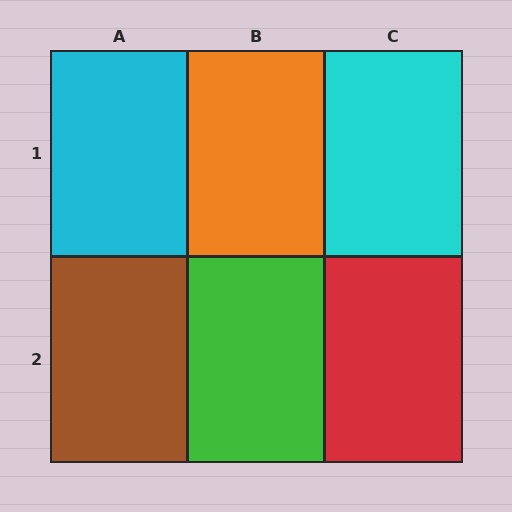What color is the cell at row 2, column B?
Green.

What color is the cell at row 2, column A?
Brown.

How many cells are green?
1 cell is green.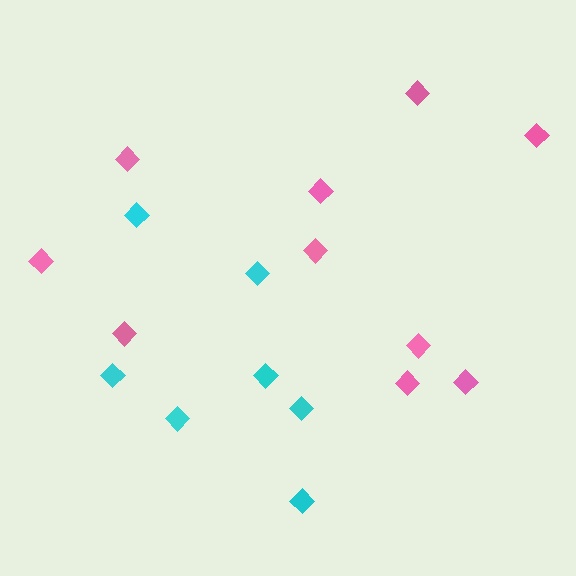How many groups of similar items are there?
There are 2 groups: one group of cyan diamonds (7) and one group of pink diamonds (10).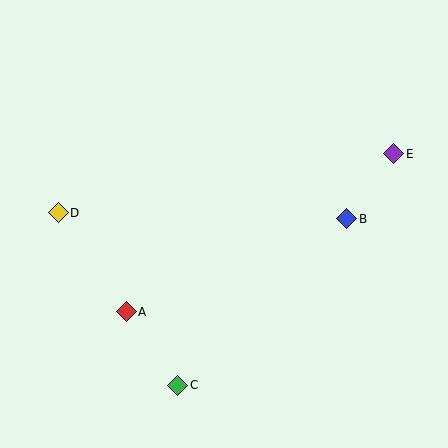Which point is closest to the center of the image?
Point B at (347, 219) is closest to the center.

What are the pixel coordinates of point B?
Point B is at (347, 219).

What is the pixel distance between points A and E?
The distance between A and E is 311 pixels.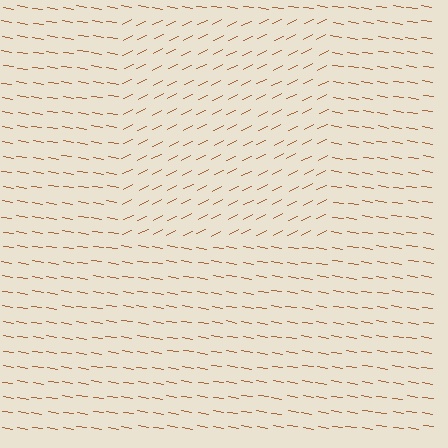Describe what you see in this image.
The image is filled with small brown line segments. A rectangle region in the image has lines oriented differently from the surrounding lines, creating a visible texture boundary.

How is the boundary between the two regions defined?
The boundary is defined purely by a change in line orientation (approximately 35 degrees difference). All lines are the same color and thickness.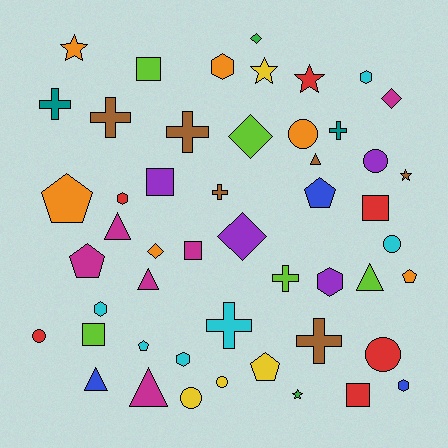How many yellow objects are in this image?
There are 4 yellow objects.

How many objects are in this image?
There are 50 objects.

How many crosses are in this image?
There are 8 crosses.